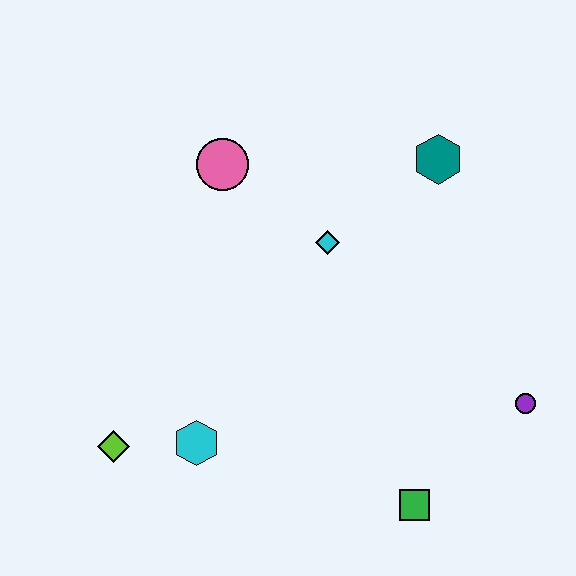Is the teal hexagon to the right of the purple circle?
No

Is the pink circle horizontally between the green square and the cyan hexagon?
Yes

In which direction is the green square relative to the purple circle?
The green square is to the left of the purple circle.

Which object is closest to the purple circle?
The green square is closest to the purple circle.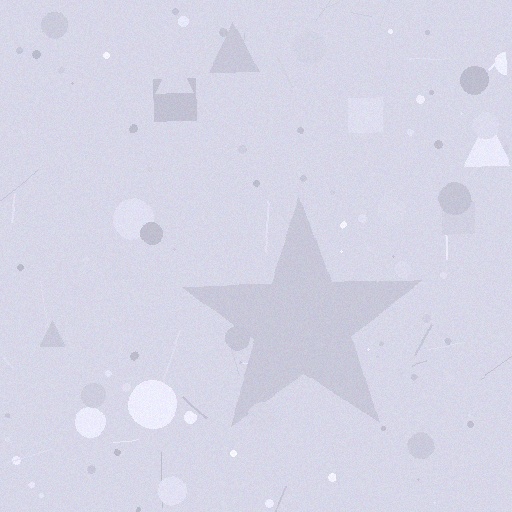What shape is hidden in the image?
A star is hidden in the image.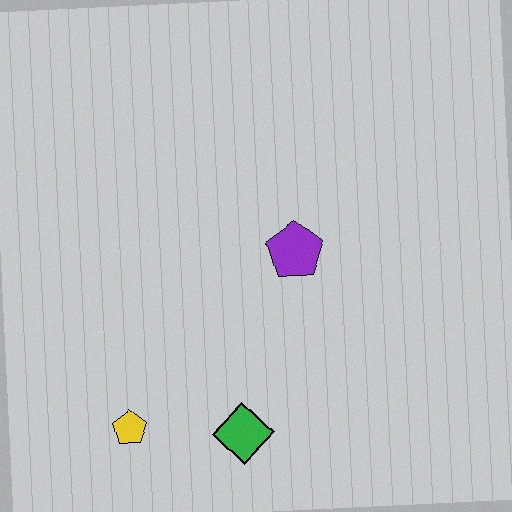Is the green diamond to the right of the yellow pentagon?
Yes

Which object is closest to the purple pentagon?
The green diamond is closest to the purple pentagon.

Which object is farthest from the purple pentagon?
The yellow pentagon is farthest from the purple pentagon.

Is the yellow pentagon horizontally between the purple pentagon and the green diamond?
No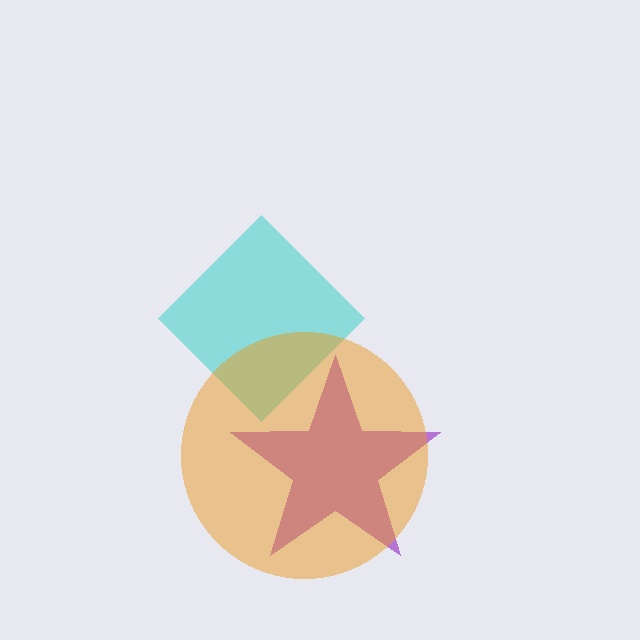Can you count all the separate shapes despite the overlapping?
Yes, there are 3 separate shapes.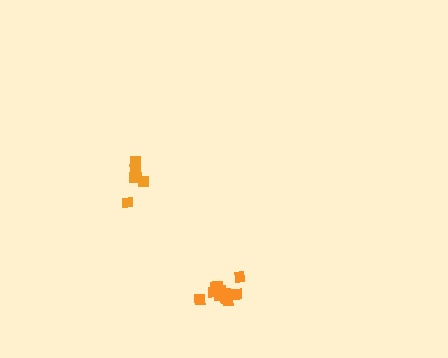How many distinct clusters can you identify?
There are 2 distinct clusters.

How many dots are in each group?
Group 1: 11 dots, Group 2: 6 dots (17 total).